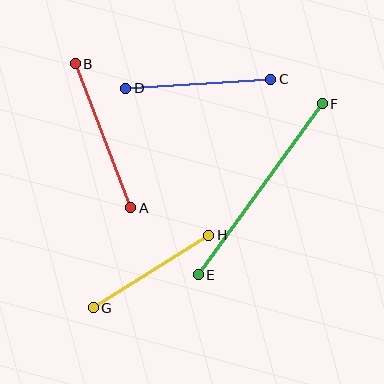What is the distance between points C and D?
The distance is approximately 145 pixels.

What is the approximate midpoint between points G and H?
The midpoint is at approximately (151, 272) pixels.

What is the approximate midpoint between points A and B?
The midpoint is at approximately (103, 136) pixels.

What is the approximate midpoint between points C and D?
The midpoint is at approximately (198, 84) pixels.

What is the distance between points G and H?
The distance is approximately 136 pixels.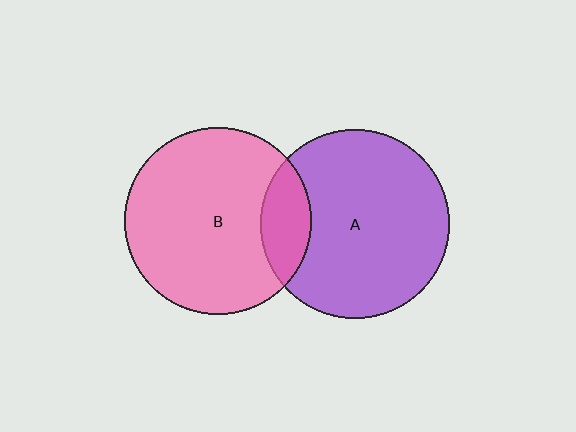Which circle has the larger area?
Circle A (purple).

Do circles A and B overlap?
Yes.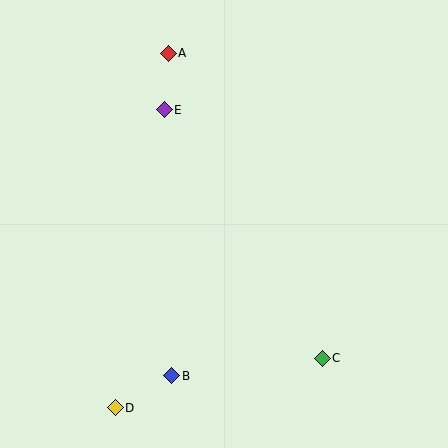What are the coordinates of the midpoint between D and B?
The midpoint between D and B is at (143, 392).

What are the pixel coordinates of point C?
Point C is at (322, 358).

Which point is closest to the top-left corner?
Point A is closest to the top-left corner.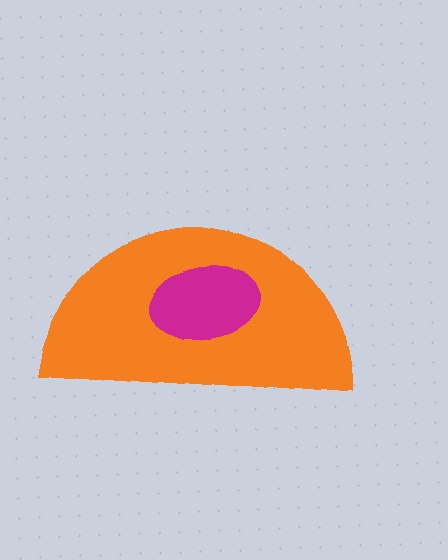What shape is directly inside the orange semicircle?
The magenta ellipse.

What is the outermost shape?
The orange semicircle.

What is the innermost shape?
The magenta ellipse.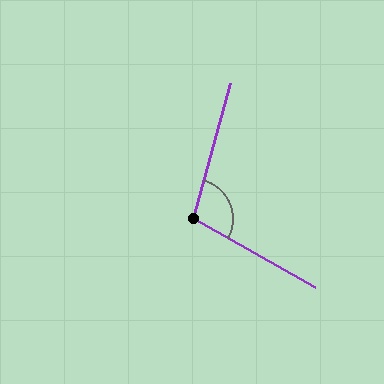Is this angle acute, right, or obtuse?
It is obtuse.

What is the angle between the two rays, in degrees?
Approximately 104 degrees.